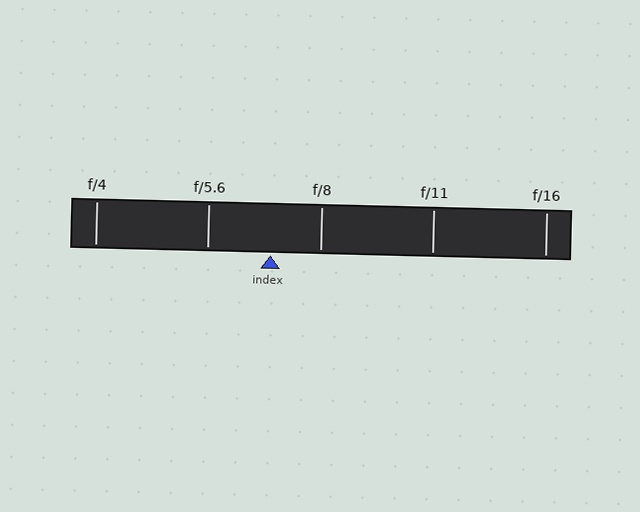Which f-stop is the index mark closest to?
The index mark is closest to f/8.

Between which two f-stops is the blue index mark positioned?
The index mark is between f/5.6 and f/8.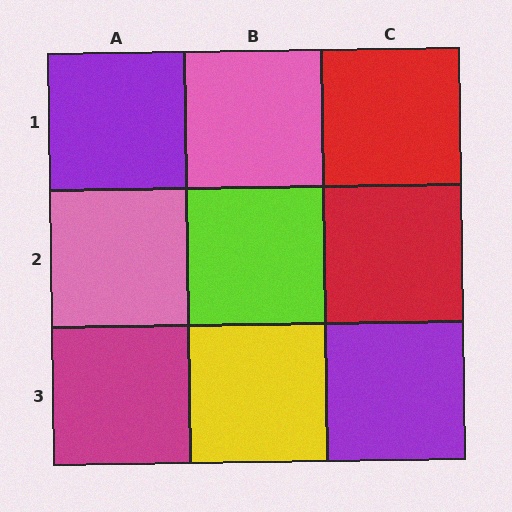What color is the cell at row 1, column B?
Pink.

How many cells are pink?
2 cells are pink.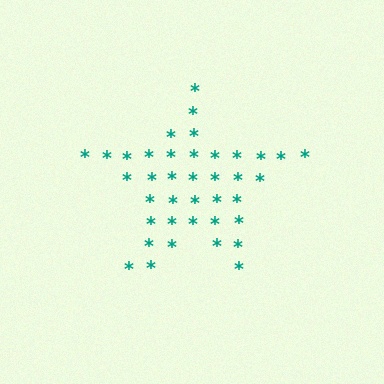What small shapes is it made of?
It is made of small asterisks.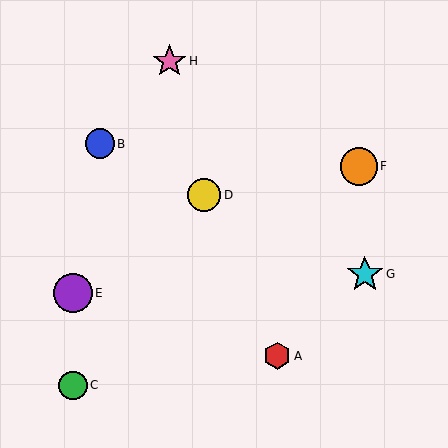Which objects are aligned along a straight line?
Objects B, D, G are aligned along a straight line.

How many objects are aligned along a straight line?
3 objects (B, D, G) are aligned along a straight line.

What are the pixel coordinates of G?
Object G is at (365, 274).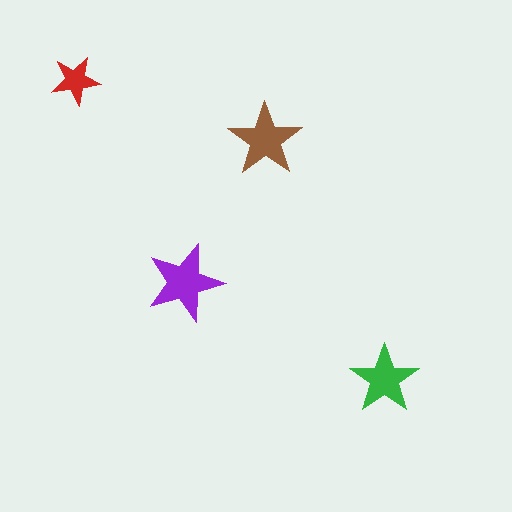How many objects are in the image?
There are 4 objects in the image.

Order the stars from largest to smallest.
the purple one, the brown one, the green one, the red one.